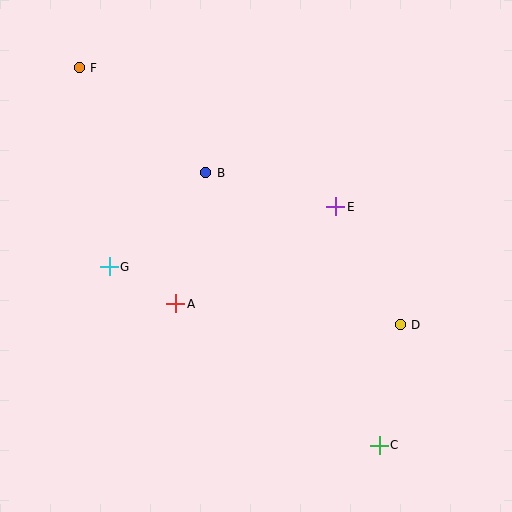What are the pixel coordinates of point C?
Point C is at (379, 445).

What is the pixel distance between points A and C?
The distance between A and C is 248 pixels.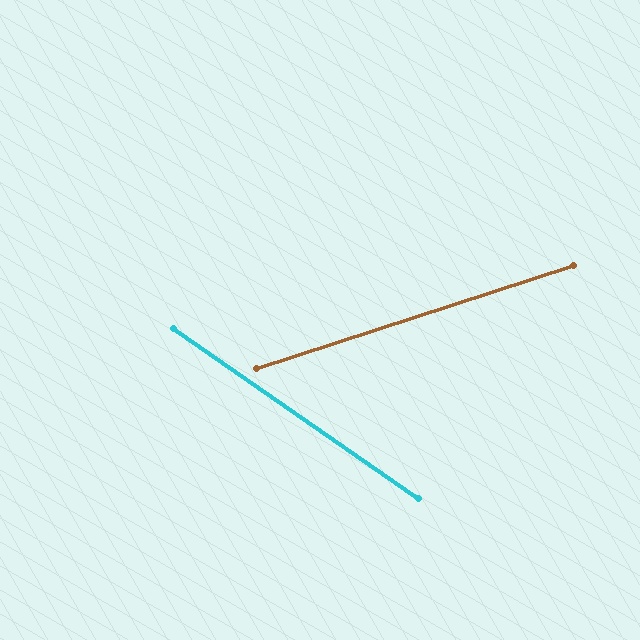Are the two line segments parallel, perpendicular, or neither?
Neither parallel nor perpendicular — they differ by about 53°.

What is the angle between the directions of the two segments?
Approximately 53 degrees.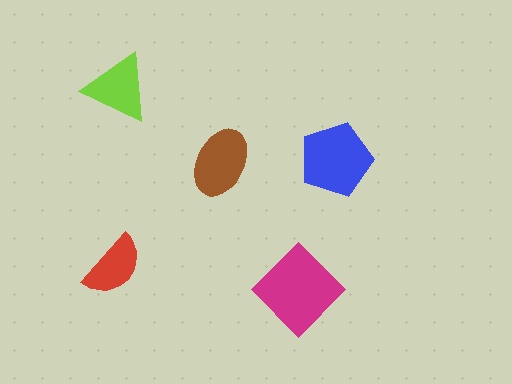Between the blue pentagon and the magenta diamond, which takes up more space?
The magenta diamond.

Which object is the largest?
The magenta diamond.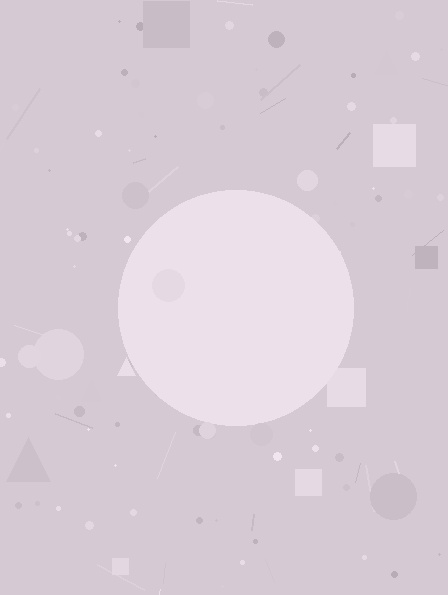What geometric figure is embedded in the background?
A circle is embedded in the background.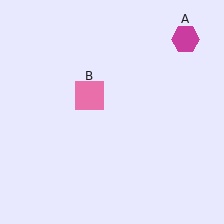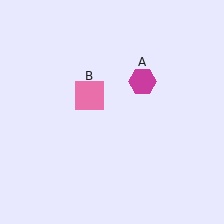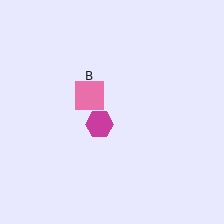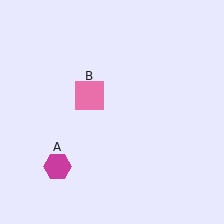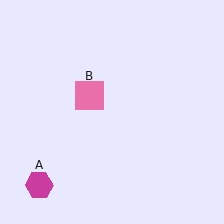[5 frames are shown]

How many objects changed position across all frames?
1 object changed position: magenta hexagon (object A).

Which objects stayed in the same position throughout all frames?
Pink square (object B) remained stationary.